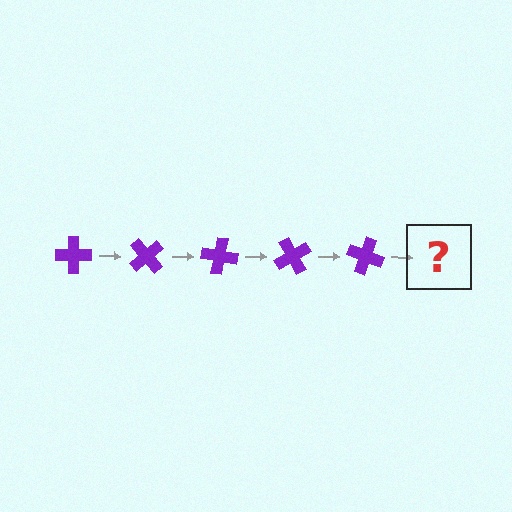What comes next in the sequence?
The next element should be a purple cross rotated 250 degrees.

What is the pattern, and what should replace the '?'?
The pattern is that the cross rotates 50 degrees each step. The '?' should be a purple cross rotated 250 degrees.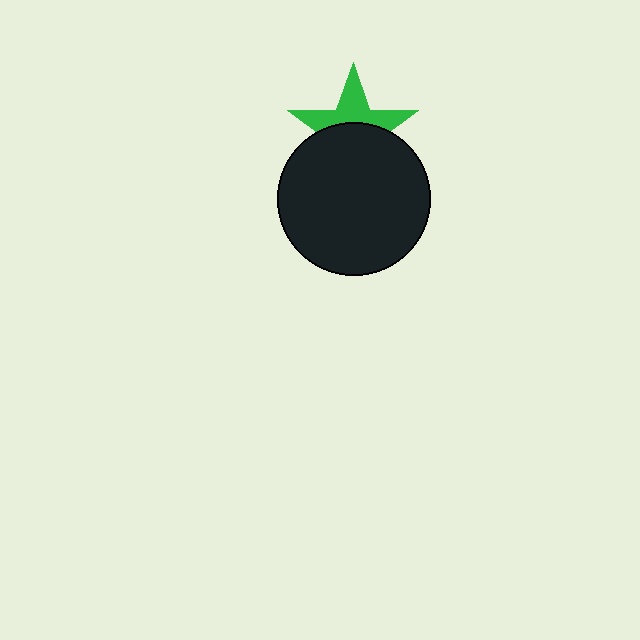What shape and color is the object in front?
The object in front is a black circle.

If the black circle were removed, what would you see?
You would see the complete green star.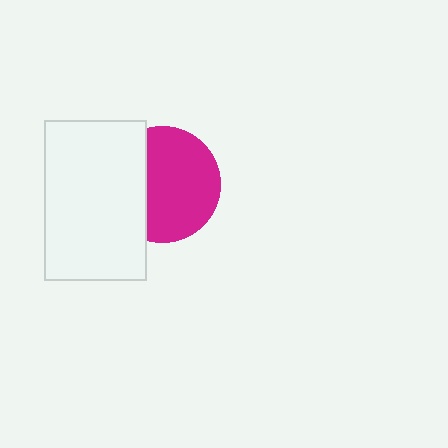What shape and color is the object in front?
The object in front is a white rectangle.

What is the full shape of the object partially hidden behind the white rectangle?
The partially hidden object is a magenta circle.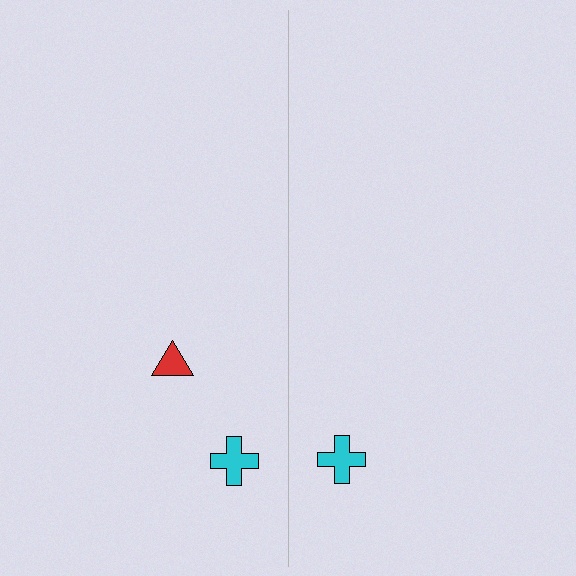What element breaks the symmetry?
A red triangle is missing from the right side.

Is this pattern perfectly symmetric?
No, the pattern is not perfectly symmetric. A red triangle is missing from the right side.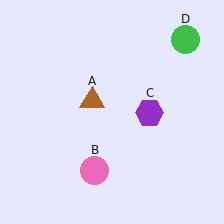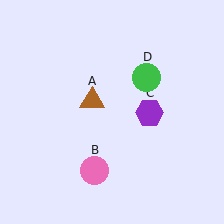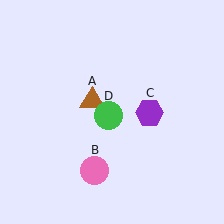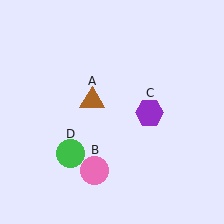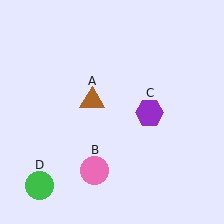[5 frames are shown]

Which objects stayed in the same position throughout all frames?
Brown triangle (object A) and pink circle (object B) and purple hexagon (object C) remained stationary.